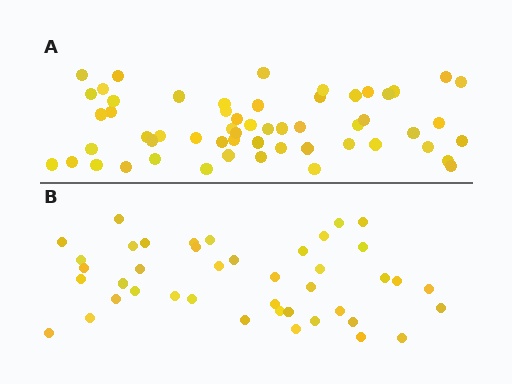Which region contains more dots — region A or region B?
Region A (the top region) has more dots.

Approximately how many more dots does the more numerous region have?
Region A has approximately 15 more dots than region B.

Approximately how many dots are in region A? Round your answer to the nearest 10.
About 60 dots. (The exact count is 56, which rounds to 60.)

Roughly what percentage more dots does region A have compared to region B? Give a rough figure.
About 35% more.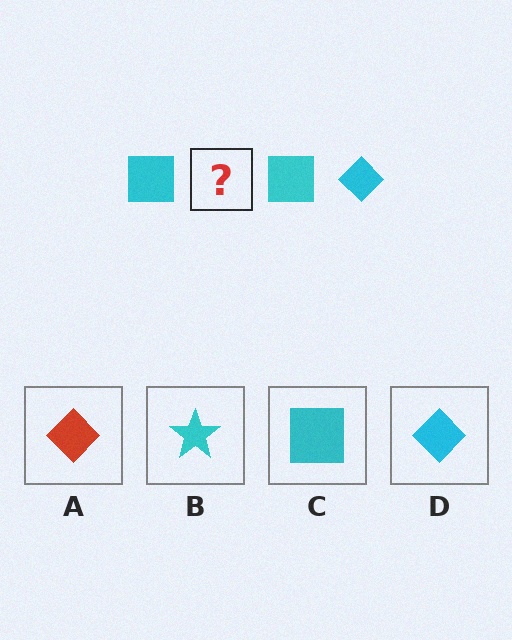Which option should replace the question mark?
Option D.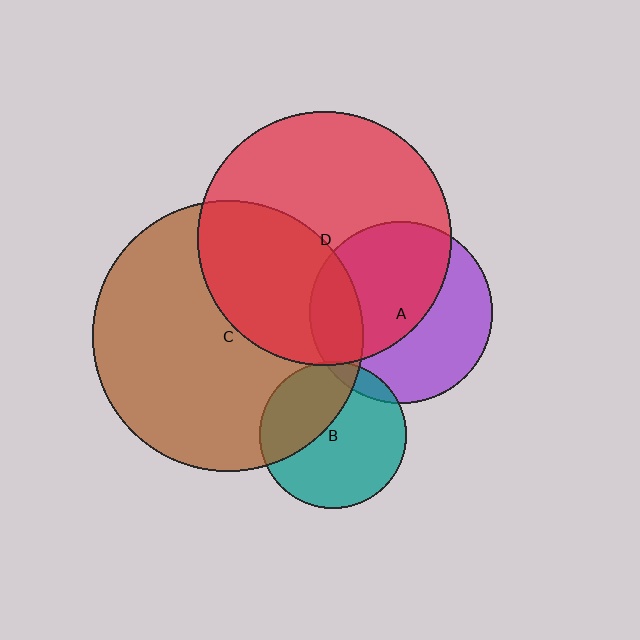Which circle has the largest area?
Circle C (brown).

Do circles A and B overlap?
Yes.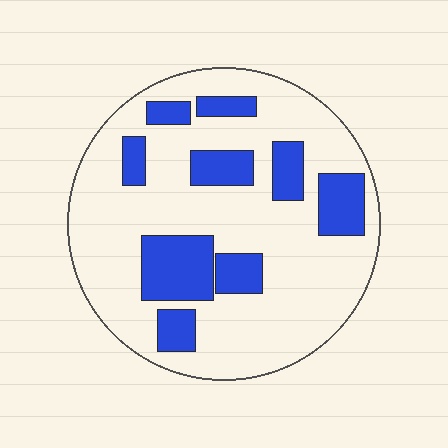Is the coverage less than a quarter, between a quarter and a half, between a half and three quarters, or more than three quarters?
Less than a quarter.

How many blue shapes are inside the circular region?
9.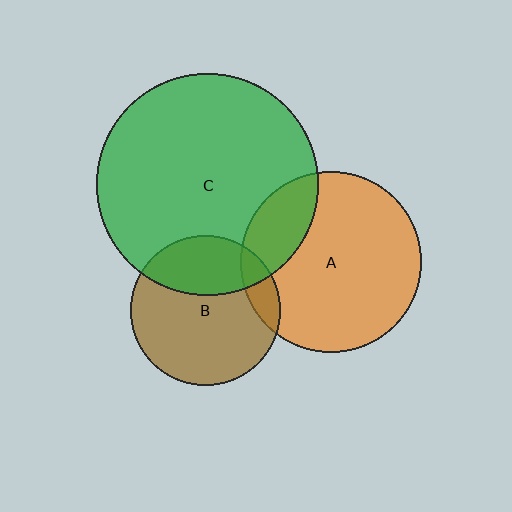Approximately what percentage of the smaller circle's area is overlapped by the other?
Approximately 30%.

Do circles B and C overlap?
Yes.